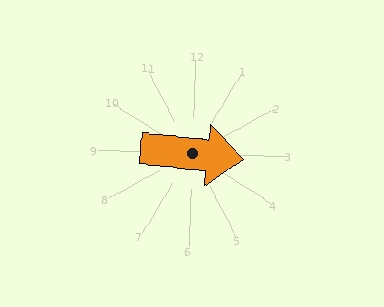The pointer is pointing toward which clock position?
Roughly 3 o'clock.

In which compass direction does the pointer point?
East.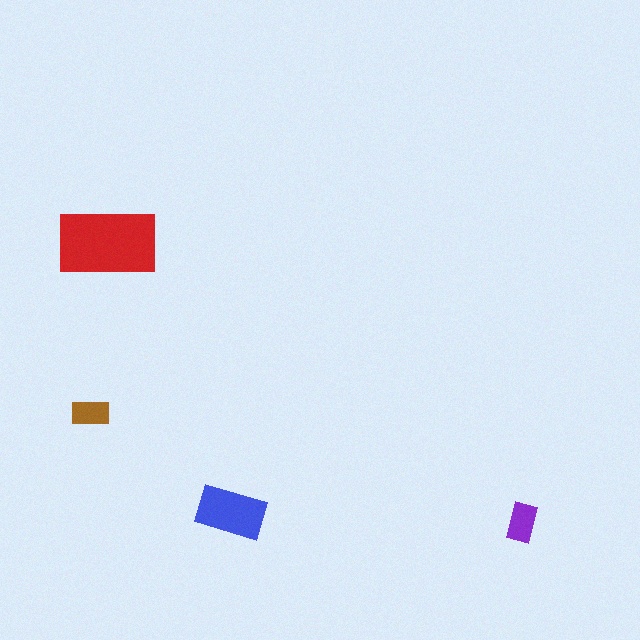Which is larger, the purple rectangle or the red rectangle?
The red one.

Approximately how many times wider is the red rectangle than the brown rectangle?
About 2.5 times wider.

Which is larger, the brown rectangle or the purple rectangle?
The purple one.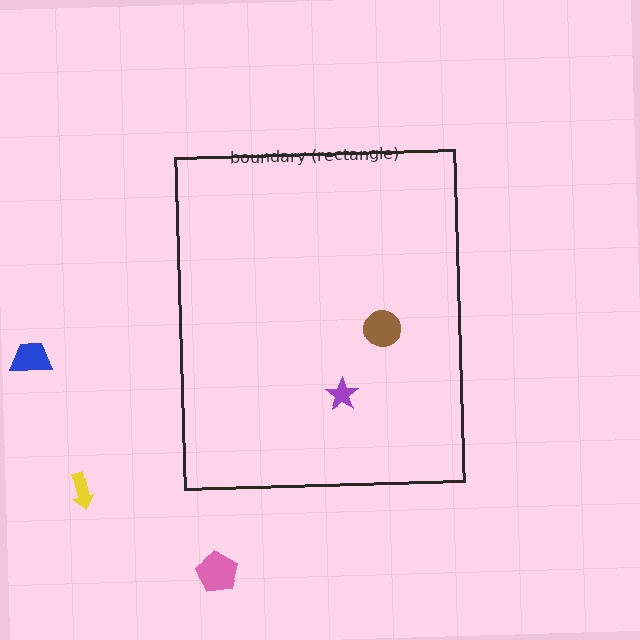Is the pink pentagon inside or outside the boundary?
Outside.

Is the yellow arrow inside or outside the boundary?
Outside.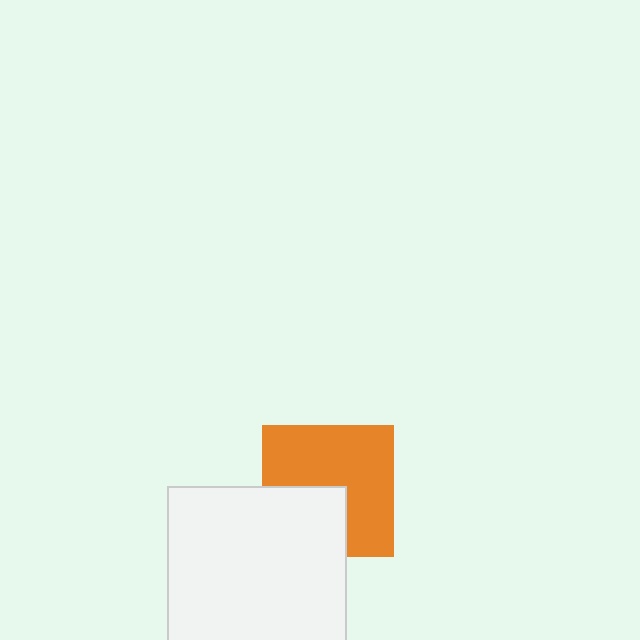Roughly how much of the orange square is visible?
About half of it is visible (roughly 64%).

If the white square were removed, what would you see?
You would see the complete orange square.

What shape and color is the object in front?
The object in front is a white square.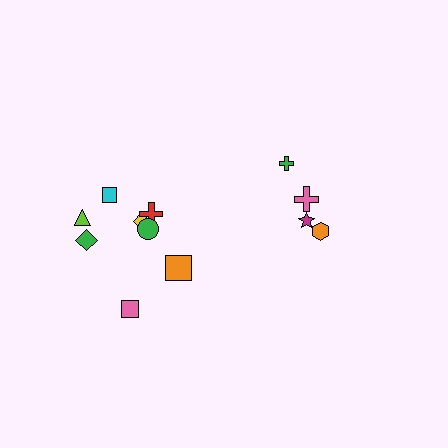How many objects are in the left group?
There are 8 objects.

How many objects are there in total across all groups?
There are 12 objects.